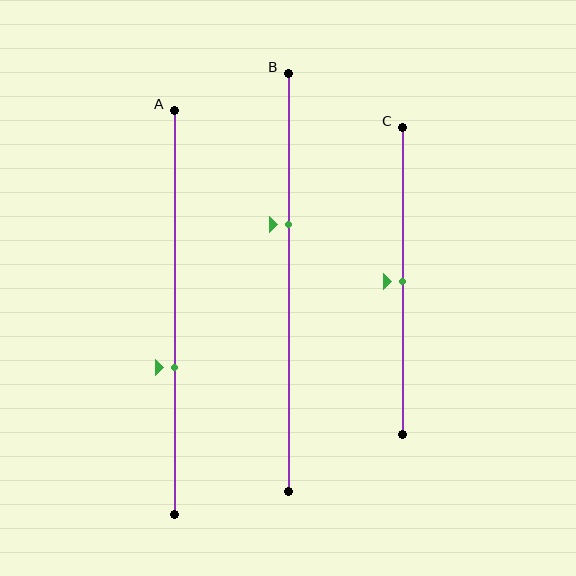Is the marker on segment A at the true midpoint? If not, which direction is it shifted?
No, the marker on segment A is shifted downward by about 14% of the segment length.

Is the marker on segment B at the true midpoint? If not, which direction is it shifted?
No, the marker on segment B is shifted upward by about 14% of the segment length.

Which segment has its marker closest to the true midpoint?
Segment C has its marker closest to the true midpoint.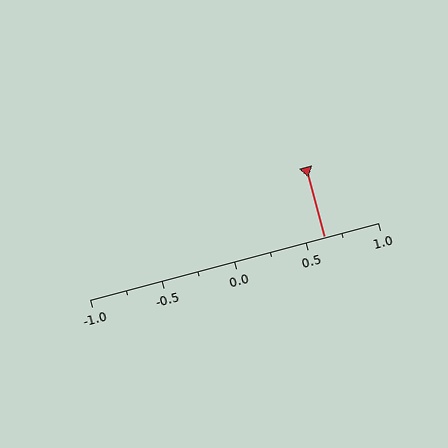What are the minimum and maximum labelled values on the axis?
The axis runs from -1.0 to 1.0.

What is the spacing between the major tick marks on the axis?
The major ticks are spaced 0.5 apart.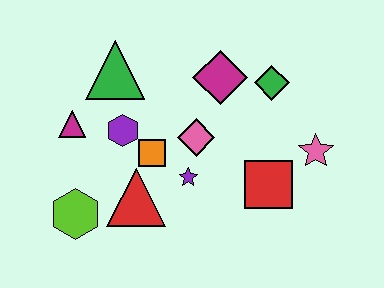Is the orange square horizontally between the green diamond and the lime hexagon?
Yes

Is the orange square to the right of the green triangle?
Yes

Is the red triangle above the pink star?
No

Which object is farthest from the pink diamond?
The lime hexagon is farthest from the pink diamond.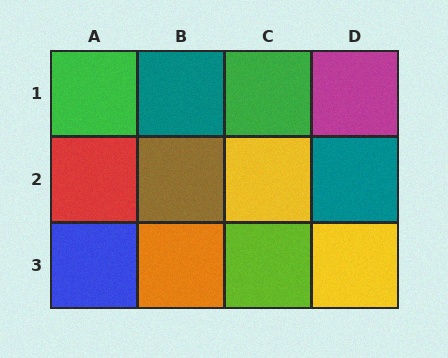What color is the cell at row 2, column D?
Teal.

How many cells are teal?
2 cells are teal.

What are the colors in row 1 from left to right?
Green, teal, green, magenta.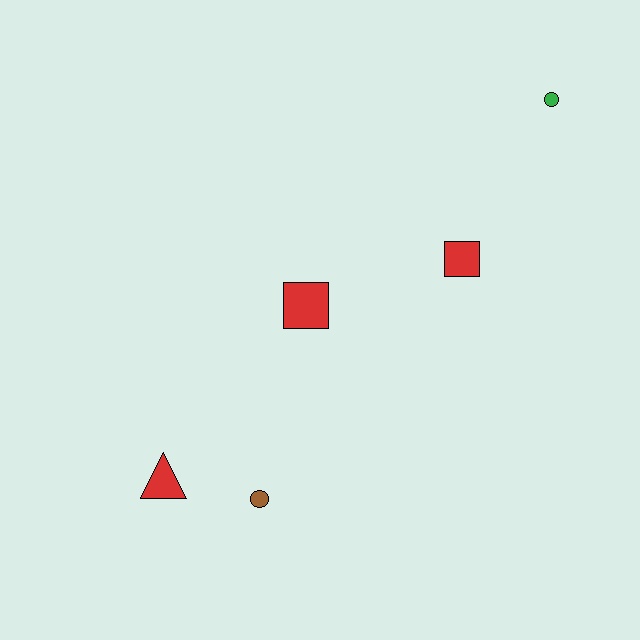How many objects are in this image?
There are 5 objects.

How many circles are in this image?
There are 2 circles.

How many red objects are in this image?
There are 3 red objects.